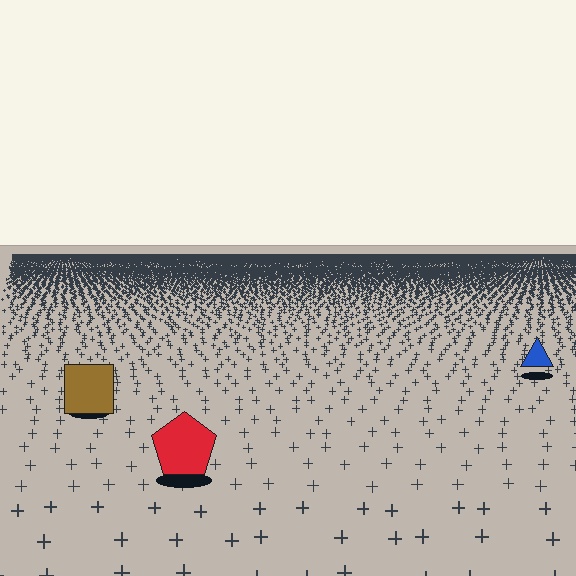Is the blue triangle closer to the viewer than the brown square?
No. The brown square is closer — you can tell from the texture gradient: the ground texture is coarser near it.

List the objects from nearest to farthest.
From nearest to farthest: the red pentagon, the brown square, the blue triangle.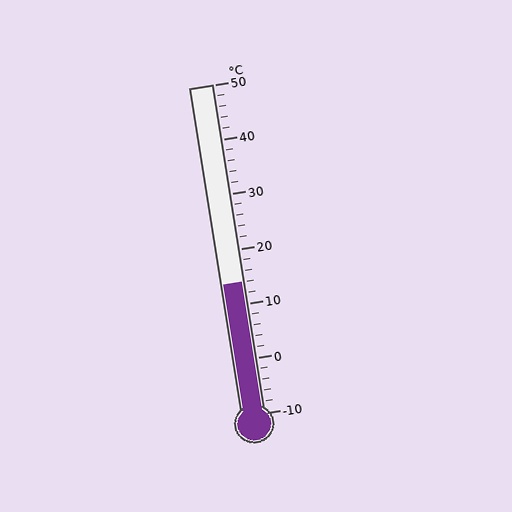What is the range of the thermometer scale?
The thermometer scale ranges from -10°C to 50°C.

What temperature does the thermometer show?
The thermometer shows approximately 14°C.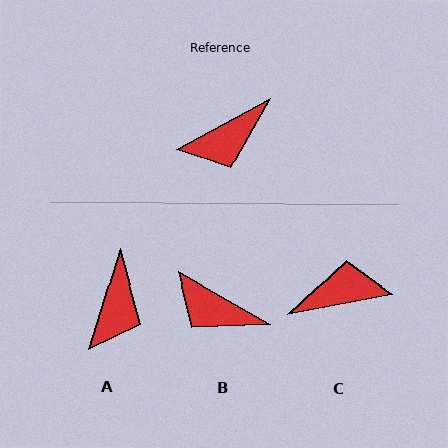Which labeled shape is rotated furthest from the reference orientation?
C, about 162 degrees away.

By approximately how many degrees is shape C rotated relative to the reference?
Approximately 162 degrees counter-clockwise.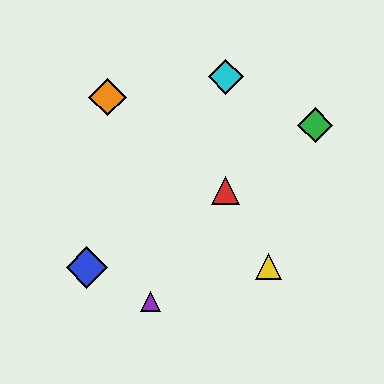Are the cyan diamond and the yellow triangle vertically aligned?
No, the cyan diamond is at x≈226 and the yellow triangle is at x≈269.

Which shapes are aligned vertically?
The red triangle, the cyan diamond are aligned vertically.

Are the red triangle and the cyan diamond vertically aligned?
Yes, both are at x≈226.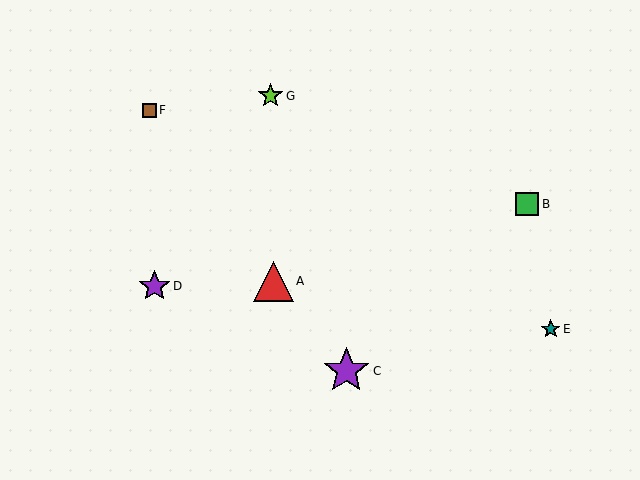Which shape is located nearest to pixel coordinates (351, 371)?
The purple star (labeled C) at (346, 371) is nearest to that location.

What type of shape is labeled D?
Shape D is a purple star.